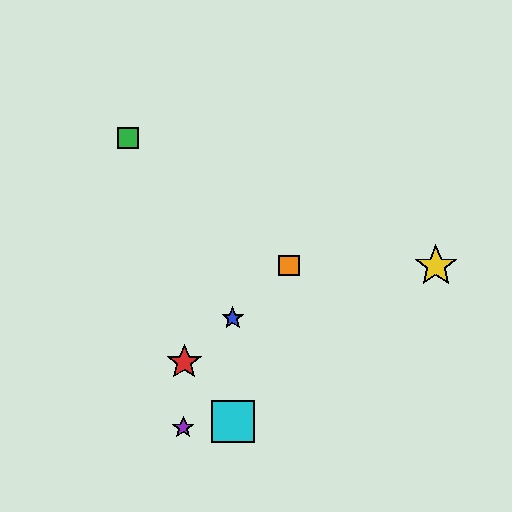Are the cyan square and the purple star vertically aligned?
No, the cyan square is at x≈233 and the purple star is at x≈183.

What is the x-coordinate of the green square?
The green square is at x≈128.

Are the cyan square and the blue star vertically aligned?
Yes, both are at x≈233.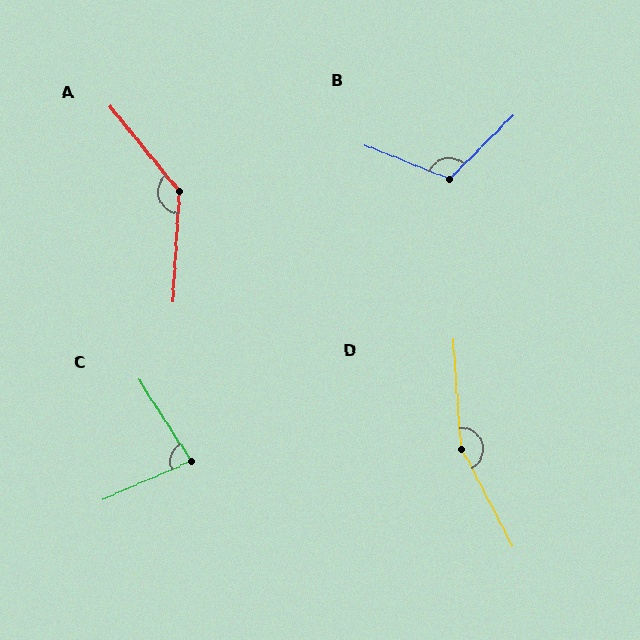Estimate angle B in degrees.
Approximately 113 degrees.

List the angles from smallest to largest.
C (81°), B (113°), A (138°), D (157°).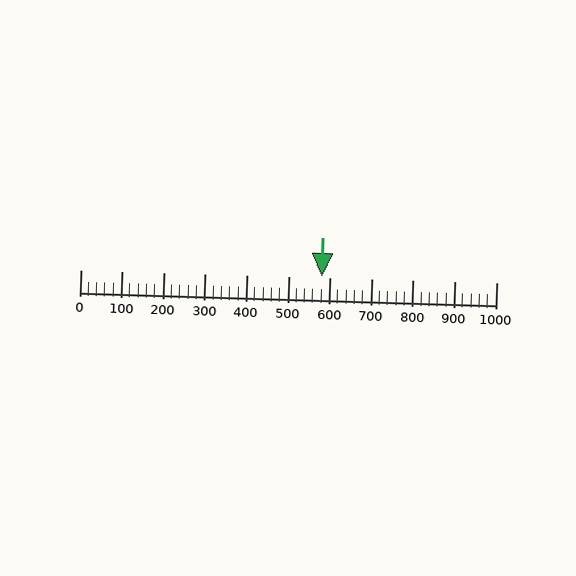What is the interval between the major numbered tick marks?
The major tick marks are spaced 100 units apart.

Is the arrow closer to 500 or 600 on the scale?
The arrow is closer to 600.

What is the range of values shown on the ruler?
The ruler shows values from 0 to 1000.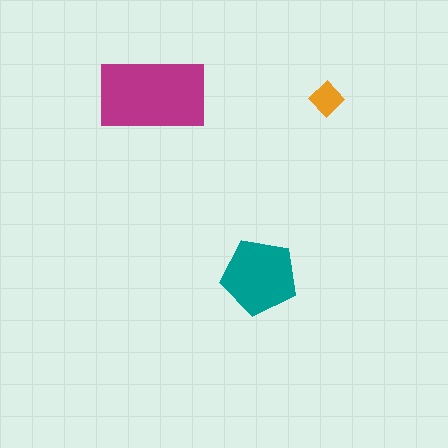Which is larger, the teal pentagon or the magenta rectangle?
The magenta rectangle.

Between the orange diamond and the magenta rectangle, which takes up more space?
The magenta rectangle.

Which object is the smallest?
The orange diamond.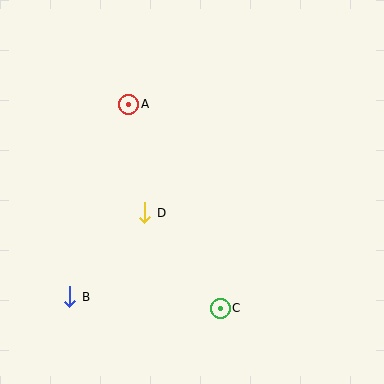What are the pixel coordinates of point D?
Point D is at (145, 213).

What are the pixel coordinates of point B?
Point B is at (70, 297).